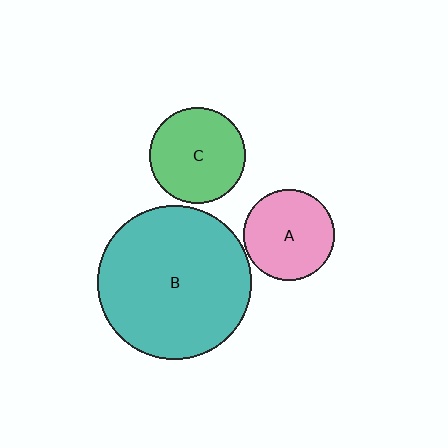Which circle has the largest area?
Circle B (teal).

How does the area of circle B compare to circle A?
Approximately 2.8 times.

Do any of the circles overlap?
No, none of the circles overlap.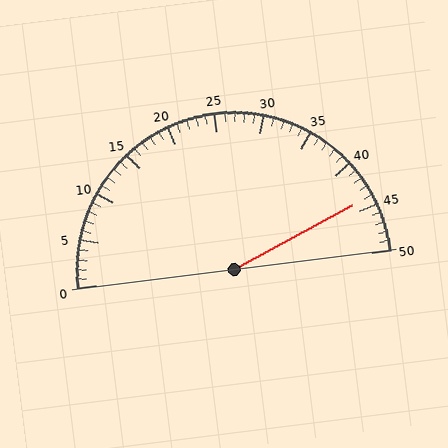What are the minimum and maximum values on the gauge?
The gauge ranges from 0 to 50.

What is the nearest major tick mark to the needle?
The nearest major tick mark is 45.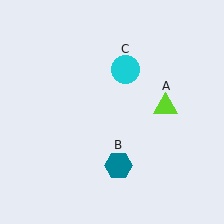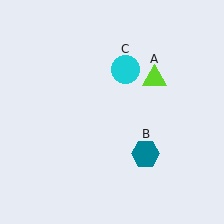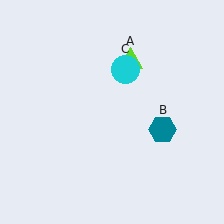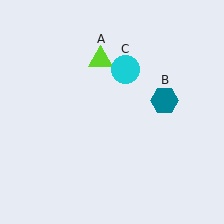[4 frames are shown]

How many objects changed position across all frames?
2 objects changed position: lime triangle (object A), teal hexagon (object B).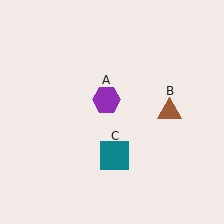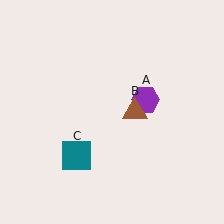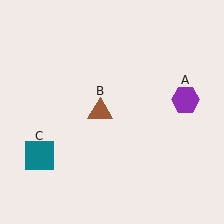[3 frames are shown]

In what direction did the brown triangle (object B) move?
The brown triangle (object B) moved left.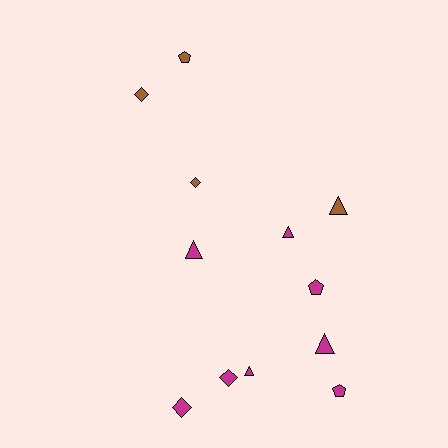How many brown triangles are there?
There is 1 brown triangle.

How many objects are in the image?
There are 12 objects.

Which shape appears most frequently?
Triangle, with 5 objects.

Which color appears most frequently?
Magenta, with 8 objects.